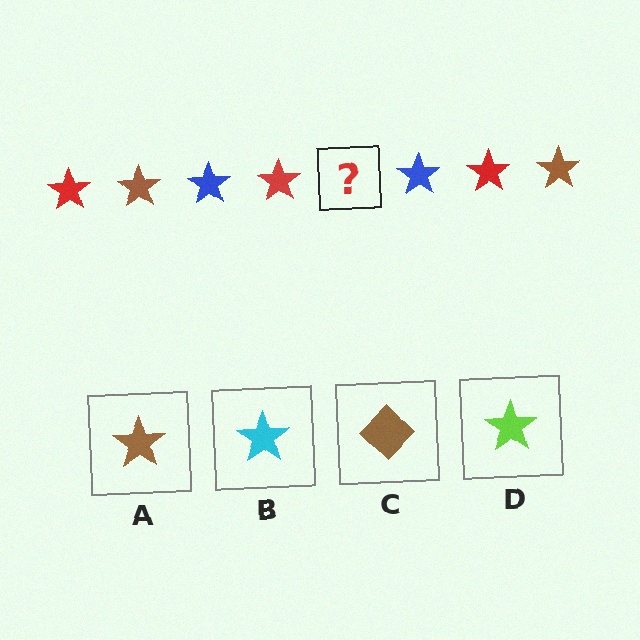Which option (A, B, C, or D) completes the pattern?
A.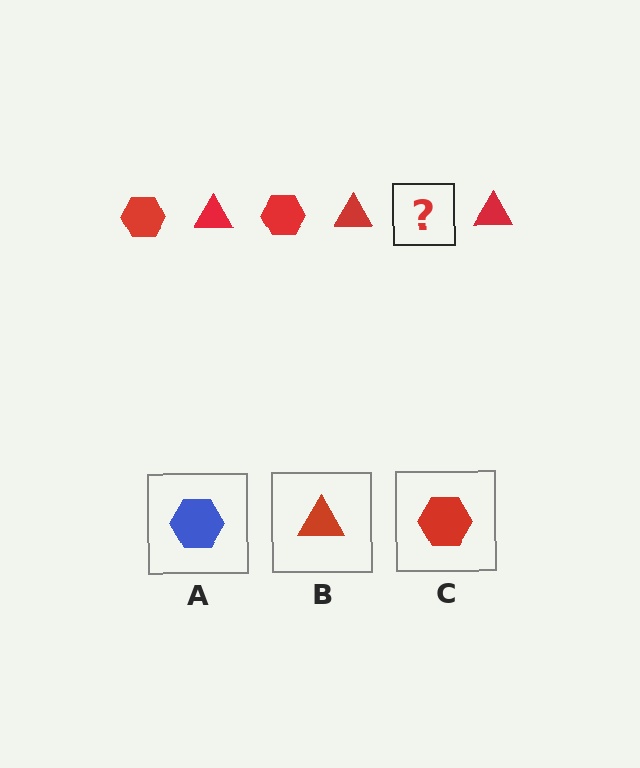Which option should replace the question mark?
Option C.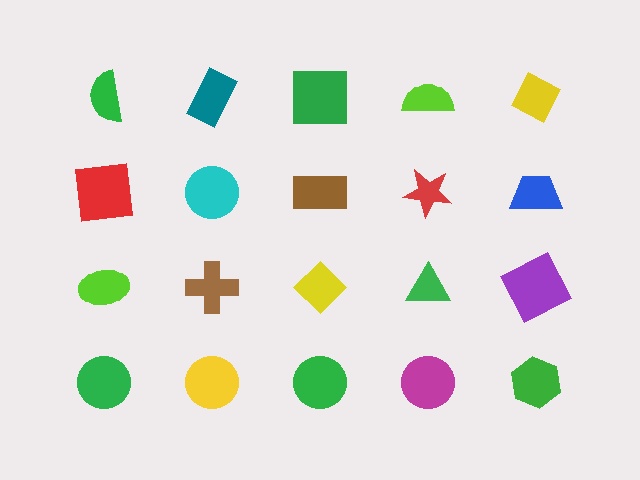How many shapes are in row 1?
5 shapes.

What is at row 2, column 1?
A red square.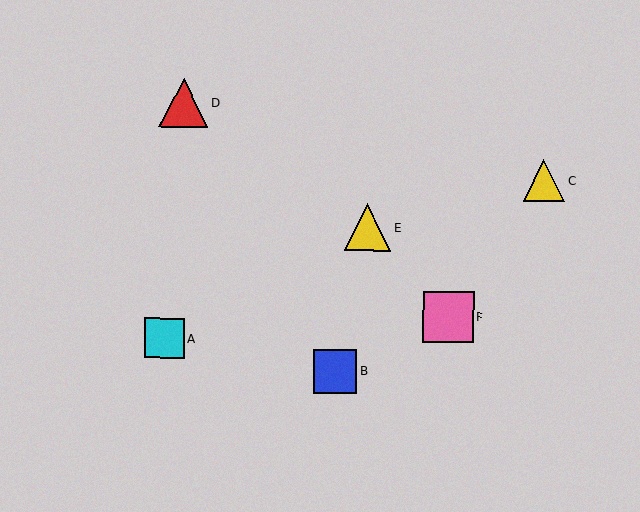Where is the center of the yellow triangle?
The center of the yellow triangle is at (544, 181).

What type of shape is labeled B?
Shape B is a blue square.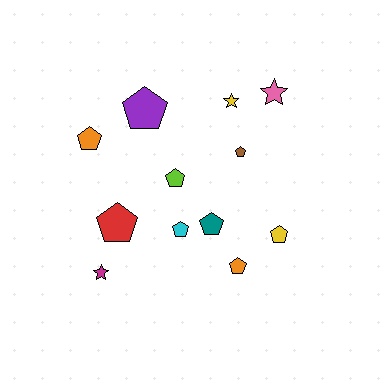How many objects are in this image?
There are 12 objects.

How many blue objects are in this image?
There are no blue objects.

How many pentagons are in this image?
There are 9 pentagons.